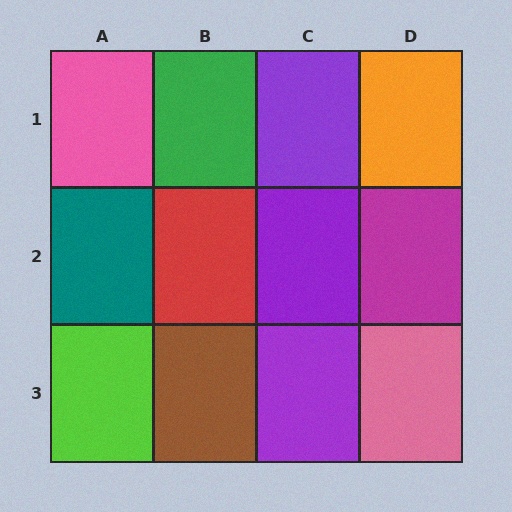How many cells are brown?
1 cell is brown.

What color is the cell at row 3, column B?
Brown.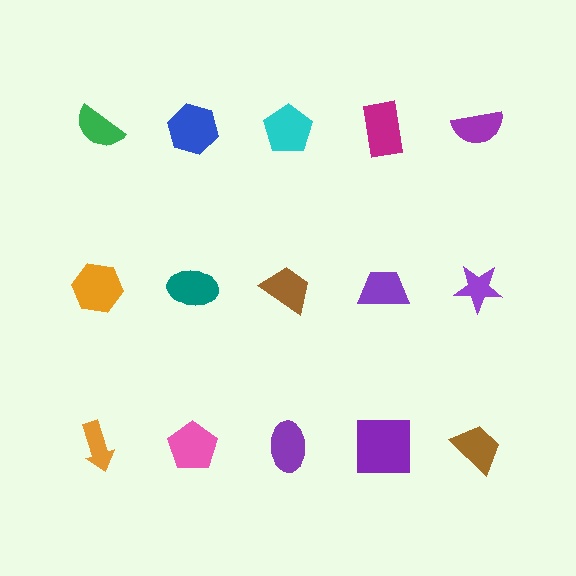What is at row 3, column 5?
A brown trapezoid.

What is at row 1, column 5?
A purple semicircle.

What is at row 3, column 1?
An orange arrow.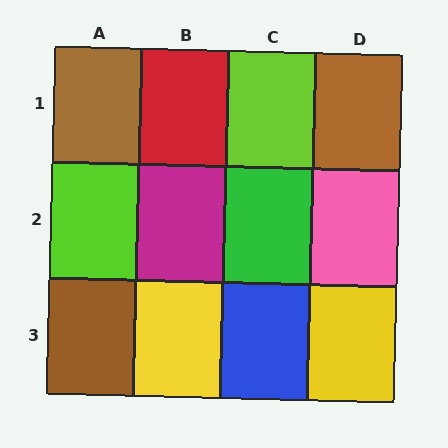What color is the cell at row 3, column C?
Blue.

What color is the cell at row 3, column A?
Brown.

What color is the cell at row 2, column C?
Green.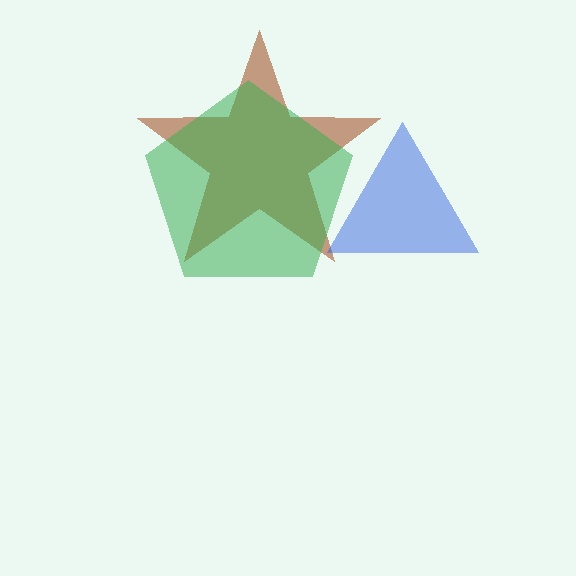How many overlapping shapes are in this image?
There are 3 overlapping shapes in the image.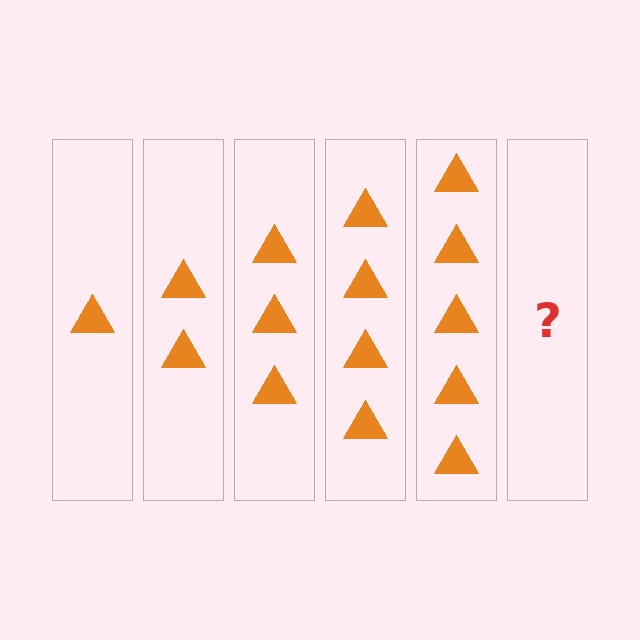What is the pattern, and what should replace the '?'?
The pattern is that each step adds one more triangle. The '?' should be 6 triangles.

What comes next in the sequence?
The next element should be 6 triangles.